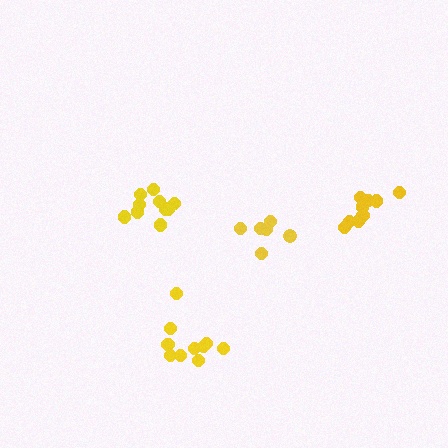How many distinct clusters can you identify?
There are 4 distinct clusters.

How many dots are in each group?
Group 1: 10 dots, Group 2: 6 dots, Group 3: 10 dots, Group 4: 10 dots (36 total).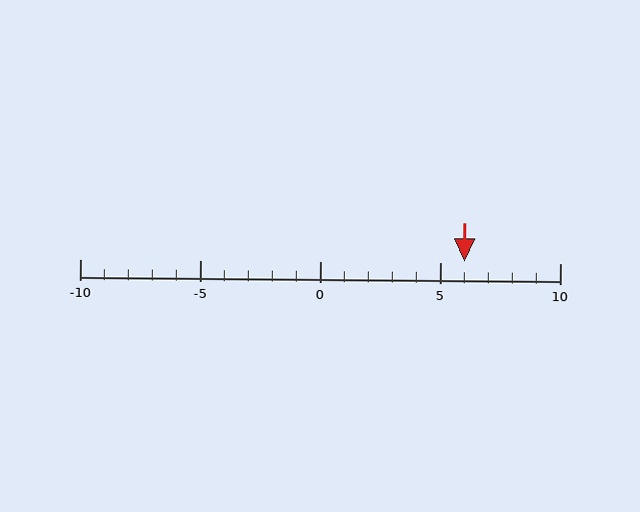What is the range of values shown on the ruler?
The ruler shows values from -10 to 10.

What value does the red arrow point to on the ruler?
The red arrow points to approximately 6.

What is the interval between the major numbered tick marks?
The major tick marks are spaced 5 units apart.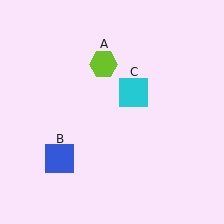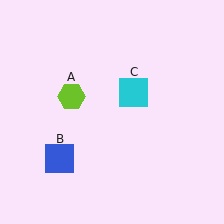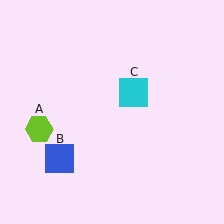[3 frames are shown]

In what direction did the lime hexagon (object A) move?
The lime hexagon (object A) moved down and to the left.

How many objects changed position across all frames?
1 object changed position: lime hexagon (object A).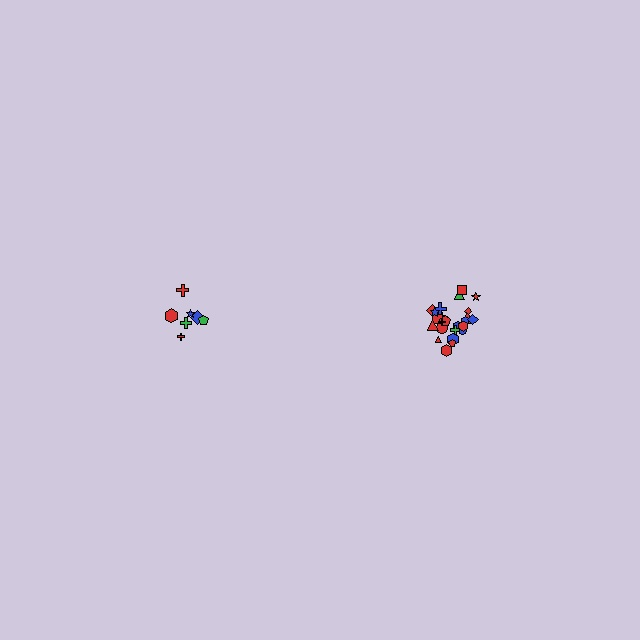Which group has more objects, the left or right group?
The right group.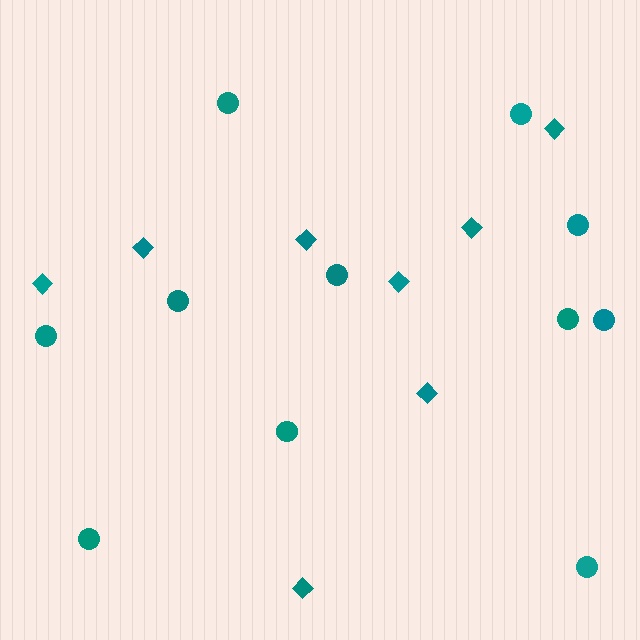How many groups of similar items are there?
There are 2 groups: one group of diamonds (8) and one group of circles (11).